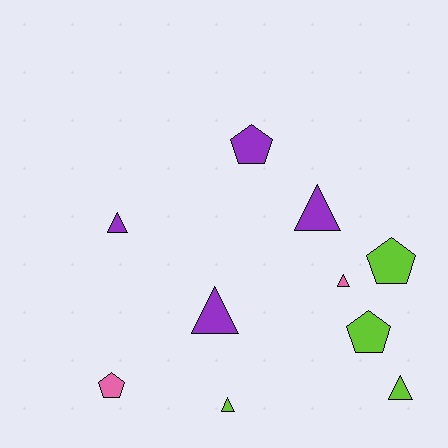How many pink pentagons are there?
There is 1 pink pentagon.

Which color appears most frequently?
Purple, with 4 objects.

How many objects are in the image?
There are 10 objects.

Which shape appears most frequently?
Triangle, with 6 objects.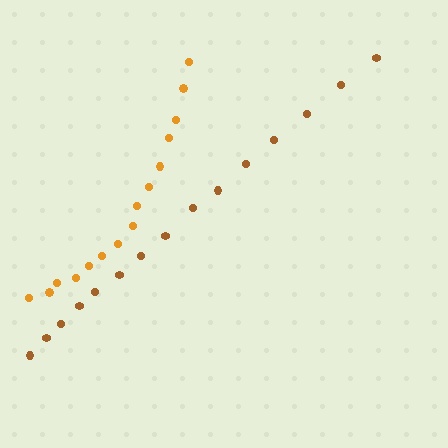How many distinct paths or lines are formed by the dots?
There are 2 distinct paths.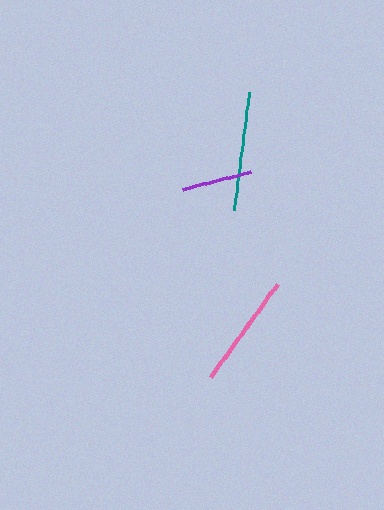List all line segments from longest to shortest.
From longest to shortest: teal, pink, purple.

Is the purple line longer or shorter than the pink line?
The pink line is longer than the purple line.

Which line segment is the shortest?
The purple line is the shortest at approximately 70 pixels.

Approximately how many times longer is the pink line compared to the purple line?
The pink line is approximately 1.6 times the length of the purple line.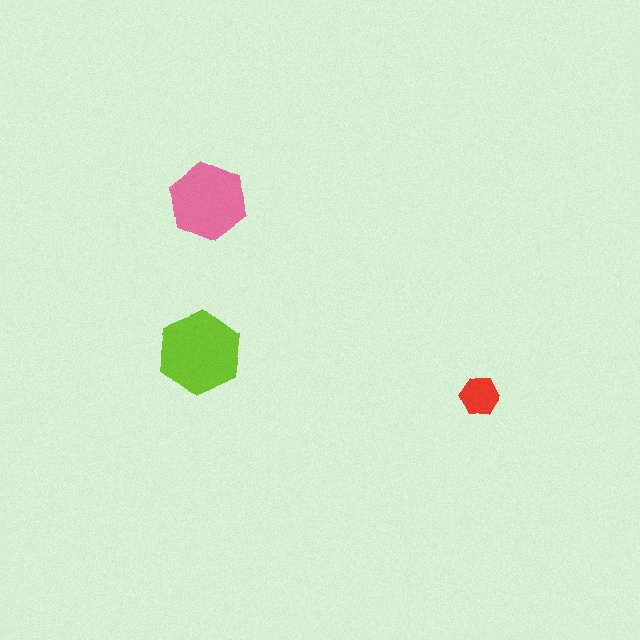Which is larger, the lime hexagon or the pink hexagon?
The lime one.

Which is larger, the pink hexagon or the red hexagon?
The pink one.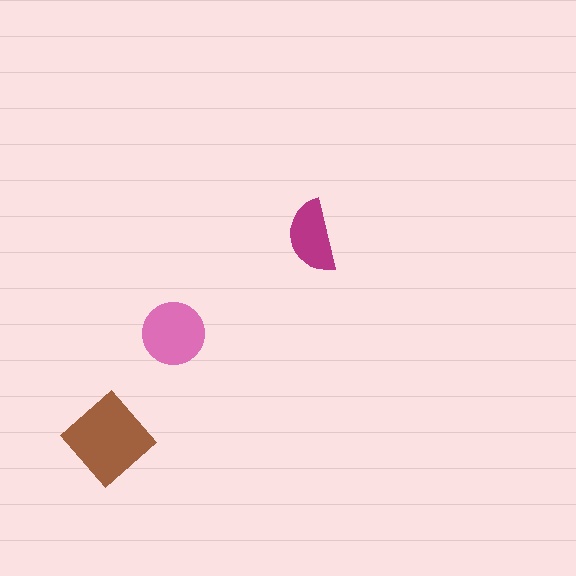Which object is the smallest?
The magenta semicircle.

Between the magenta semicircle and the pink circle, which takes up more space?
The pink circle.